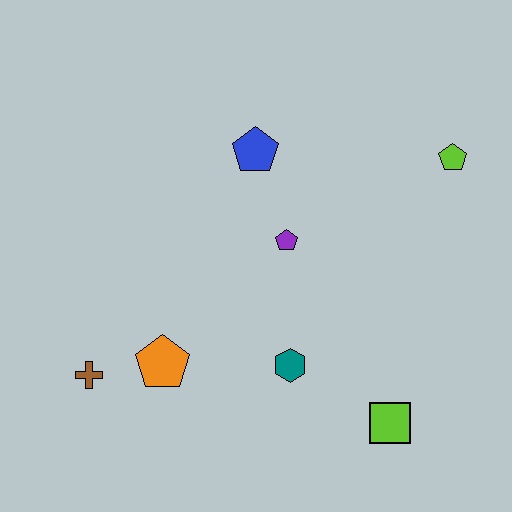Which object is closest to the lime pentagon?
The purple pentagon is closest to the lime pentagon.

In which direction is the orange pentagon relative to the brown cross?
The orange pentagon is to the right of the brown cross.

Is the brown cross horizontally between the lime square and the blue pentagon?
No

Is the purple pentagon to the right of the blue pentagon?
Yes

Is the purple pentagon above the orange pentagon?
Yes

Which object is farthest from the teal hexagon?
The lime pentagon is farthest from the teal hexagon.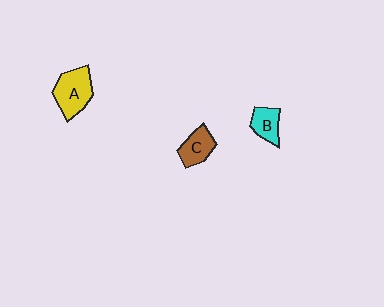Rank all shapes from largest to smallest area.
From largest to smallest: A (yellow), C (brown), B (cyan).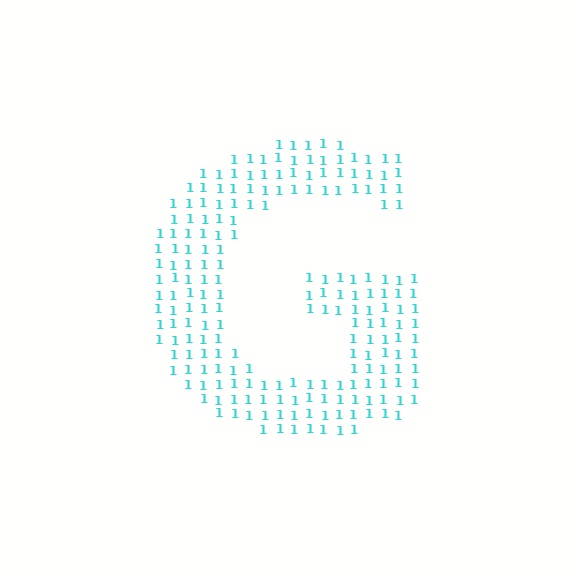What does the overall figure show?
The overall figure shows the letter G.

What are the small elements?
The small elements are digit 1's.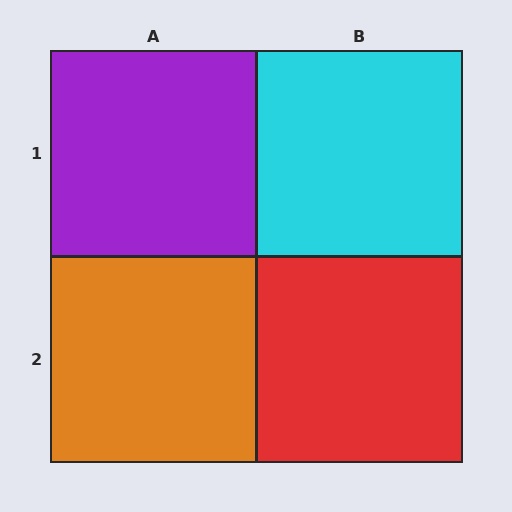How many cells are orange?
1 cell is orange.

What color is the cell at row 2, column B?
Red.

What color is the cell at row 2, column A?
Orange.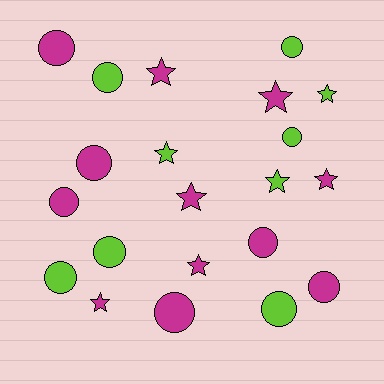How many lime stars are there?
There are 3 lime stars.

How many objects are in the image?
There are 21 objects.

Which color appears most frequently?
Magenta, with 12 objects.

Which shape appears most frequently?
Circle, with 12 objects.